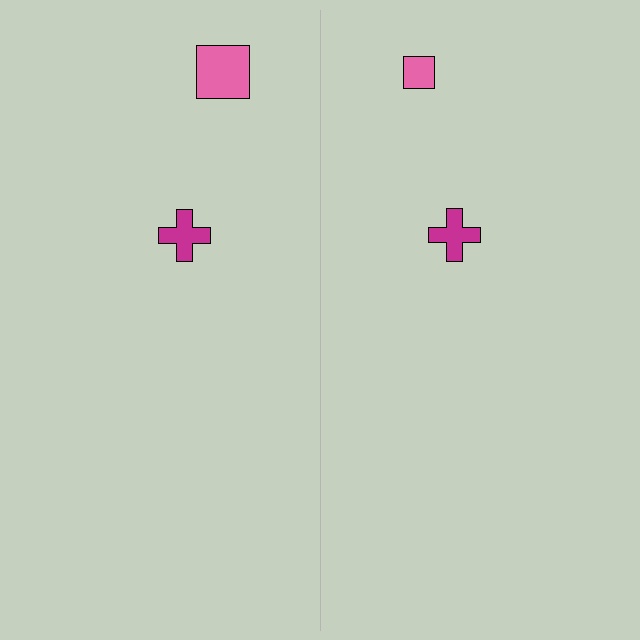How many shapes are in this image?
There are 4 shapes in this image.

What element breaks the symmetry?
The pink square on the right side has a different size than its mirror counterpart.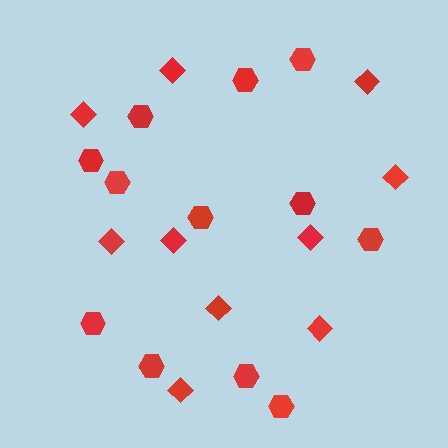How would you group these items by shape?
There are 2 groups: one group of hexagons (12) and one group of diamonds (10).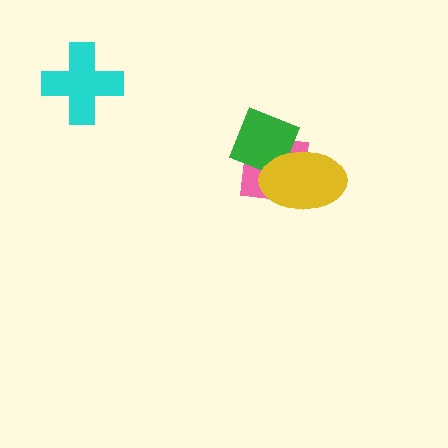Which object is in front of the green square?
The yellow ellipse is in front of the green square.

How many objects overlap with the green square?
2 objects overlap with the green square.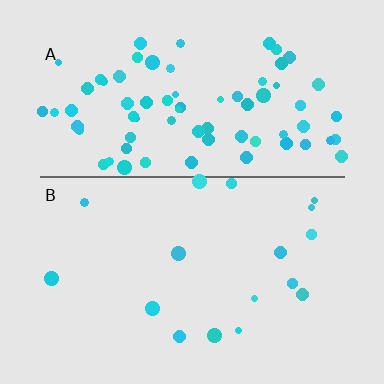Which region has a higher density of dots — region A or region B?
A (the top).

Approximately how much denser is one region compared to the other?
Approximately 4.4× — region A over region B.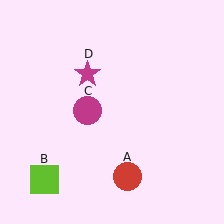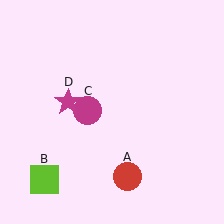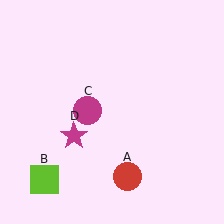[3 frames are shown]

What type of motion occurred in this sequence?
The magenta star (object D) rotated counterclockwise around the center of the scene.